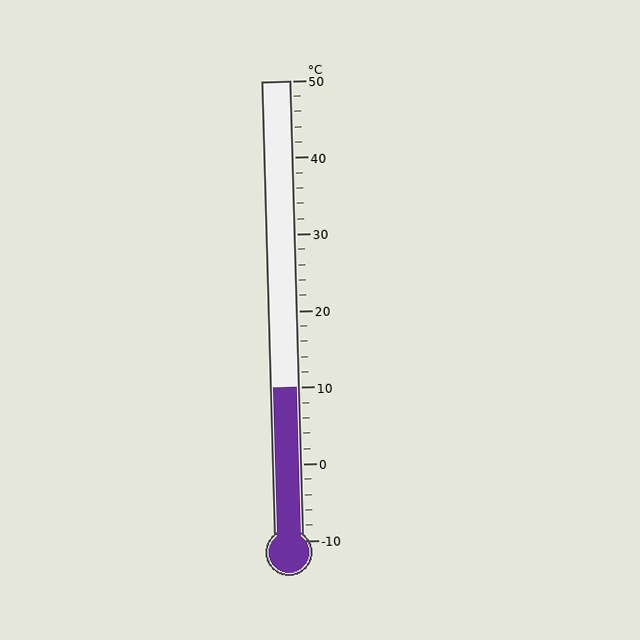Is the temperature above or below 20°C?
The temperature is below 20°C.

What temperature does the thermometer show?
The thermometer shows approximately 10°C.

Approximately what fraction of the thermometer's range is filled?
The thermometer is filled to approximately 35% of its range.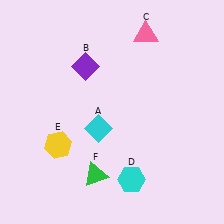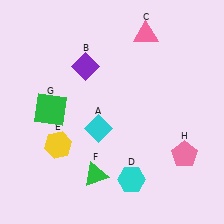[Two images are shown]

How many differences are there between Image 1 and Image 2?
There are 2 differences between the two images.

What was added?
A green square (G), a pink pentagon (H) were added in Image 2.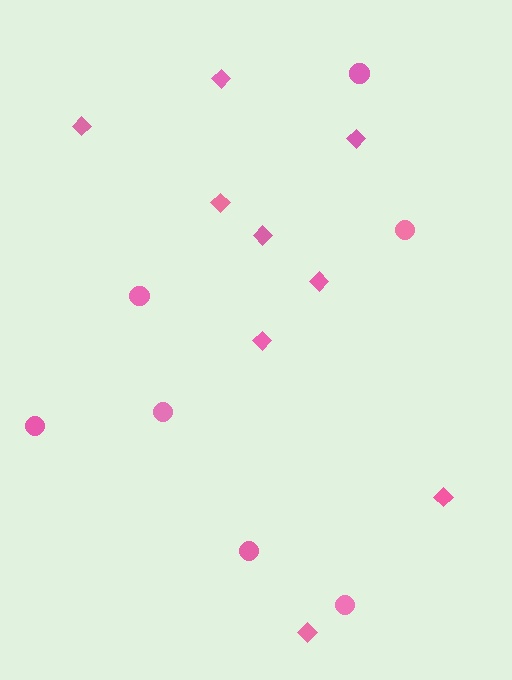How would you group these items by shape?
There are 2 groups: one group of circles (7) and one group of diamonds (9).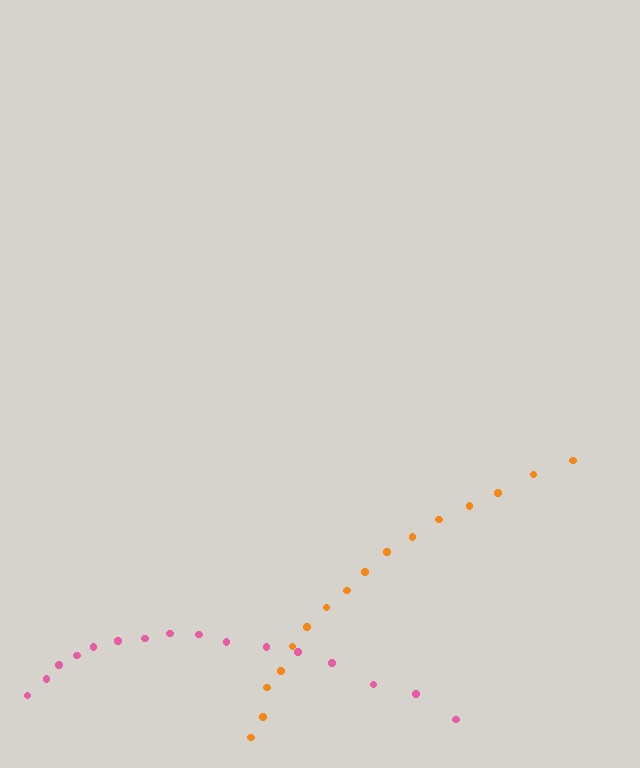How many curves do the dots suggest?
There are 2 distinct paths.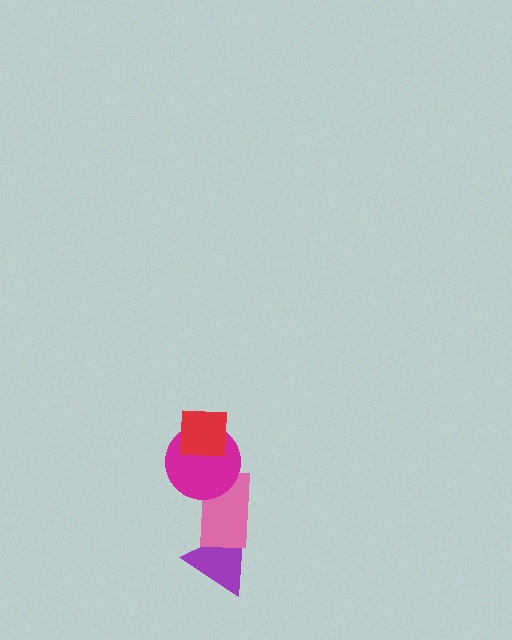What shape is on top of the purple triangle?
The pink rectangle is on top of the purple triangle.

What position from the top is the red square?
The red square is 1st from the top.